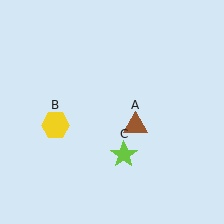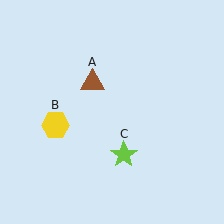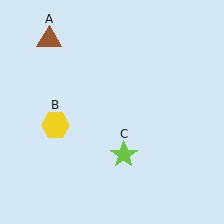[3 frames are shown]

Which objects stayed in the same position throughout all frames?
Yellow hexagon (object B) and lime star (object C) remained stationary.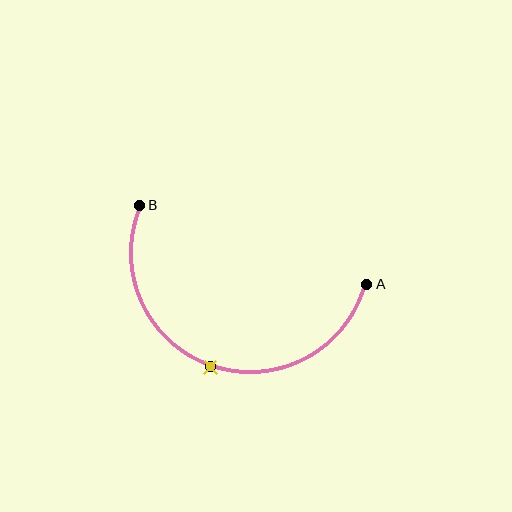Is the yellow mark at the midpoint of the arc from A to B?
Yes. The yellow mark lies on the arc at equal arc-length from both A and B — it is the arc midpoint.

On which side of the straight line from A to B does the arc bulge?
The arc bulges below the straight line connecting A and B.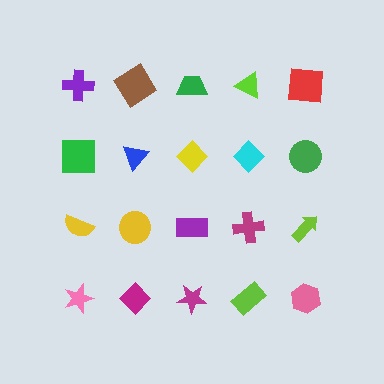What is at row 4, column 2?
A magenta diamond.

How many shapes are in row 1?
5 shapes.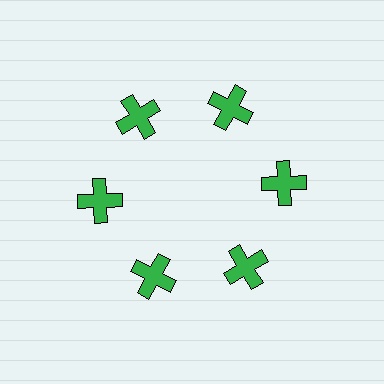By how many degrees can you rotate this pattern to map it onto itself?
The pattern maps onto itself every 60 degrees of rotation.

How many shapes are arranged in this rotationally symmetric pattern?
There are 6 shapes, arranged in 6 groups of 1.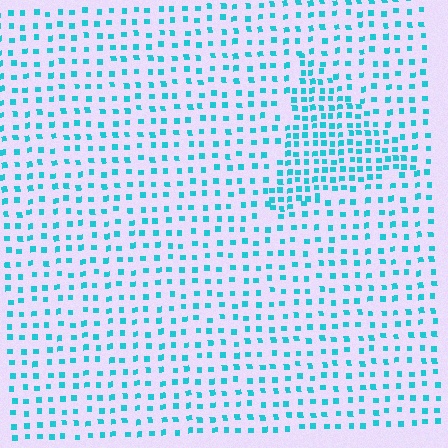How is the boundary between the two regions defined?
The boundary is defined by a change in element density (approximately 1.9x ratio). All elements are the same color, size, and shape.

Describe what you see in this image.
The image contains small cyan elements arranged at two different densities. A triangle-shaped region is visible where the elements are more densely packed than the surrounding area.